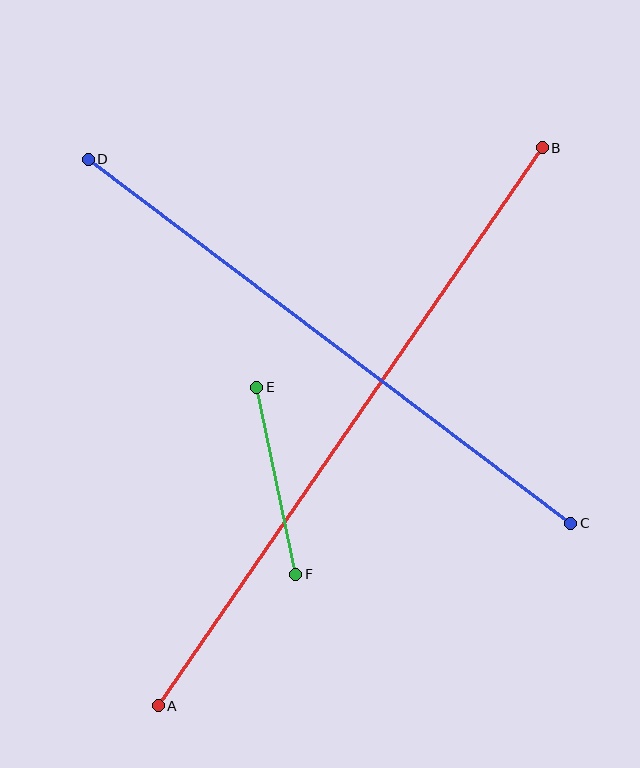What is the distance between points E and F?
The distance is approximately 191 pixels.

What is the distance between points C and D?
The distance is approximately 604 pixels.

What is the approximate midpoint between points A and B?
The midpoint is at approximately (350, 427) pixels.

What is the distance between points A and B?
The distance is approximately 677 pixels.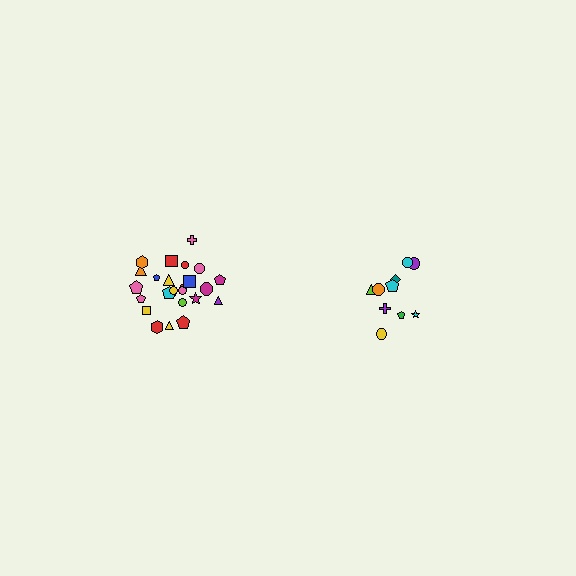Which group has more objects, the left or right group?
The left group.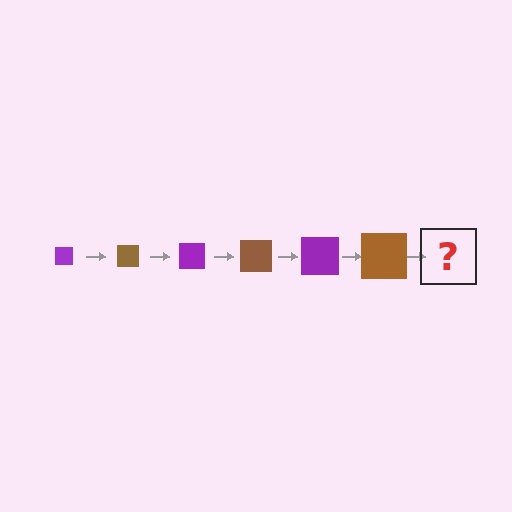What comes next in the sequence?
The next element should be a purple square, larger than the previous one.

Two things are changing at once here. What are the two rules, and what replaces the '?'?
The two rules are that the square grows larger each step and the color cycles through purple and brown. The '?' should be a purple square, larger than the previous one.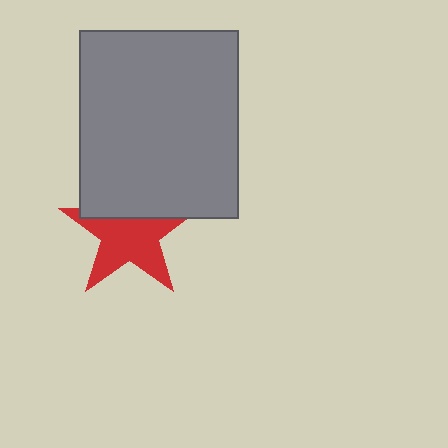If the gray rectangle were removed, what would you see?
You would see the complete red star.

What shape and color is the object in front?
The object in front is a gray rectangle.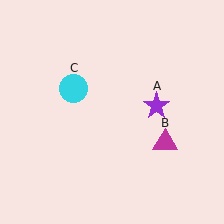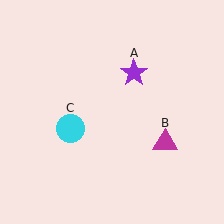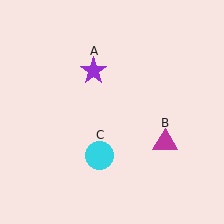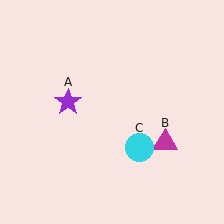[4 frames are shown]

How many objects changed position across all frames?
2 objects changed position: purple star (object A), cyan circle (object C).